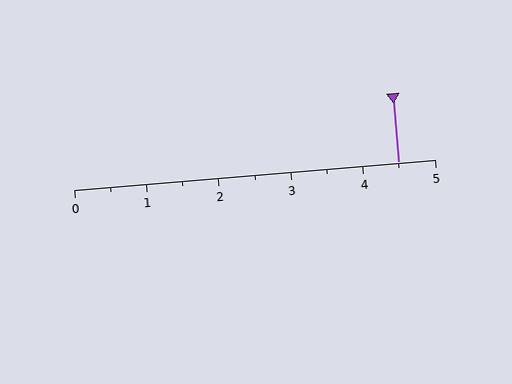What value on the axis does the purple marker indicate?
The marker indicates approximately 4.5.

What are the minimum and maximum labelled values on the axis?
The axis runs from 0 to 5.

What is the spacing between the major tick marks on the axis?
The major ticks are spaced 1 apart.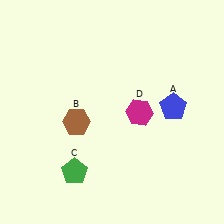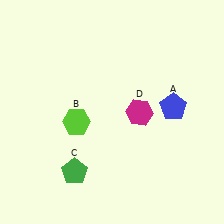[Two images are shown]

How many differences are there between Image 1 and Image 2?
There is 1 difference between the two images.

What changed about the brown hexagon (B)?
In Image 1, B is brown. In Image 2, it changed to lime.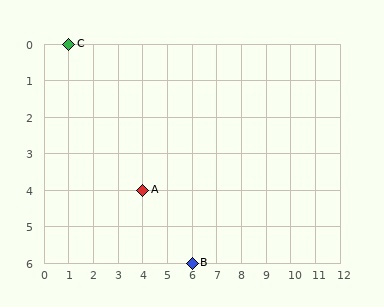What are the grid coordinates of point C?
Point C is at grid coordinates (1, 0).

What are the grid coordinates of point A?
Point A is at grid coordinates (4, 4).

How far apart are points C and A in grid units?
Points C and A are 3 columns and 4 rows apart (about 5.0 grid units diagonally).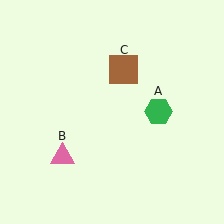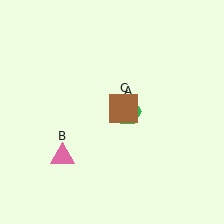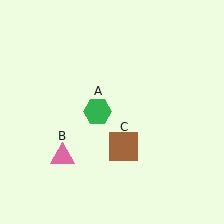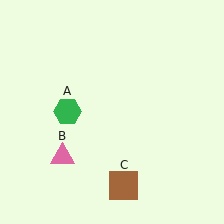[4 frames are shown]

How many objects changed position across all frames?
2 objects changed position: green hexagon (object A), brown square (object C).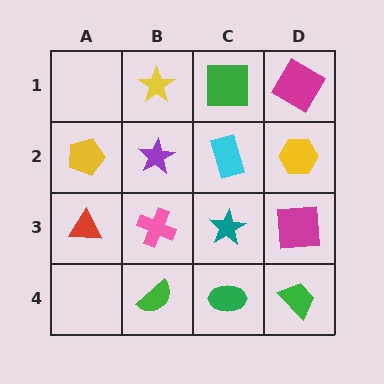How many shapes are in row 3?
4 shapes.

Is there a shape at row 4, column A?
No, that cell is empty.